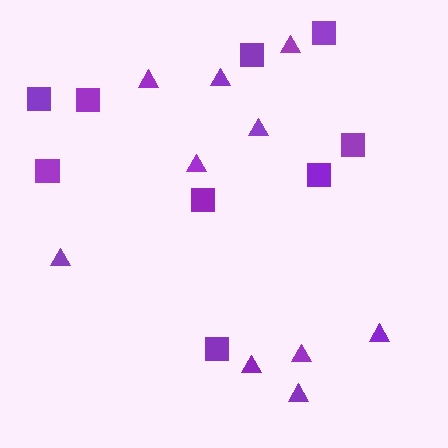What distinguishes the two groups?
There are 2 groups: one group of triangles (10) and one group of squares (9).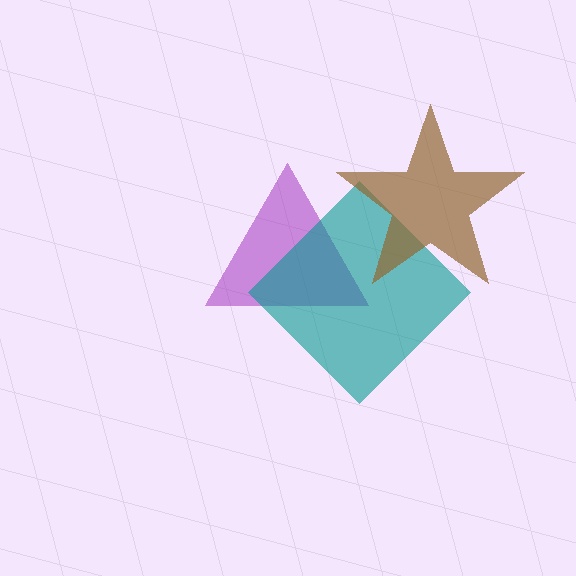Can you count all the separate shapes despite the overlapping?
Yes, there are 3 separate shapes.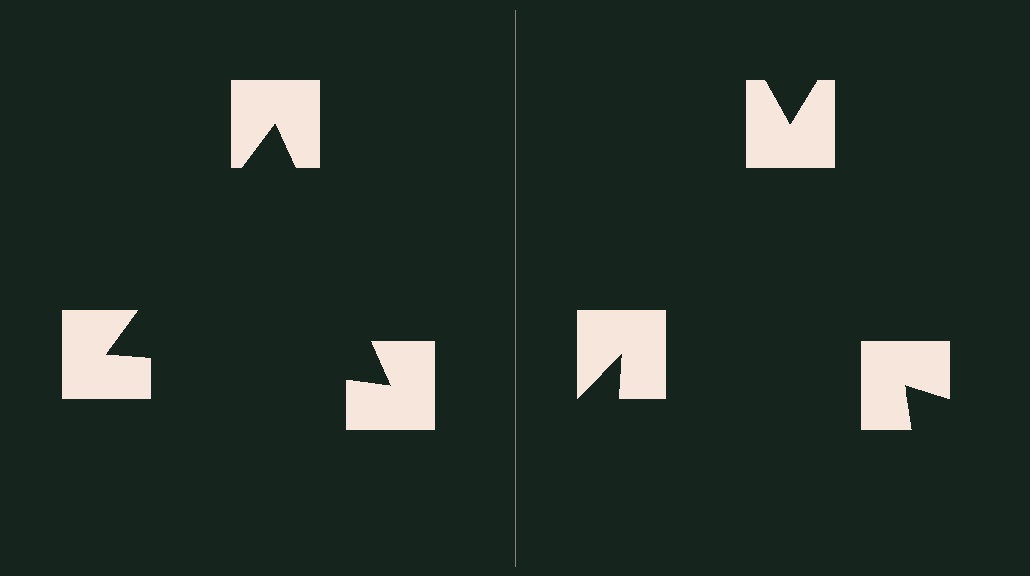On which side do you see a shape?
An illusory triangle appears on the left side. On the right side the wedge cuts are rotated, so no coherent shape forms.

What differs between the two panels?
The notched squares are positioned identically on both sides; only the wedge orientations differ. On the left they align to a triangle; on the right they are misaligned.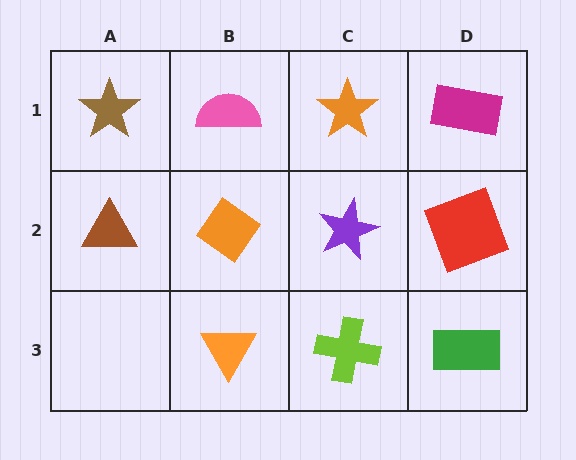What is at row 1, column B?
A pink semicircle.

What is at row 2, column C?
A purple star.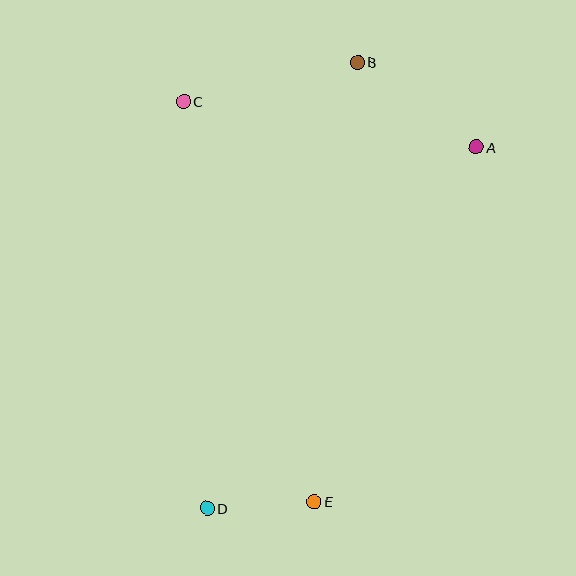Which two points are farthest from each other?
Points B and D are farthest from each other.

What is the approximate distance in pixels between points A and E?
The distance between A and E is approximately 390 pixels.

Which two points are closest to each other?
Points D and E are closest to each other.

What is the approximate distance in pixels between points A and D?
The distance between A and D is approximately 451 pixels.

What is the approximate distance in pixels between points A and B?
The distance between A and B is approximately 146 pixels.